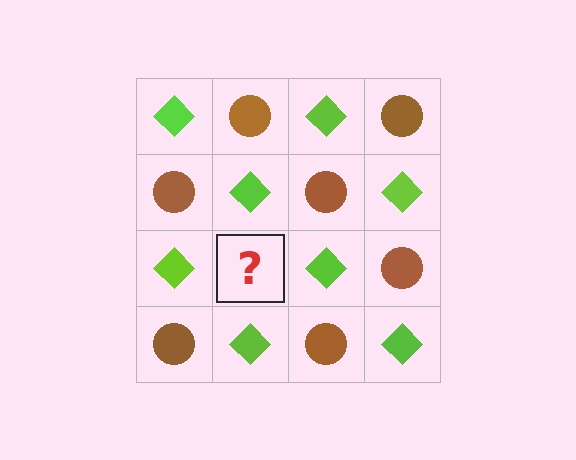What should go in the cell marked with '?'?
The missing cell should contain a brown circle.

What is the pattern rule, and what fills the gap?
The rule is that it alternates lime diamond and brown circle in a checkerboard pattern. The gap should be filled with a brown circle.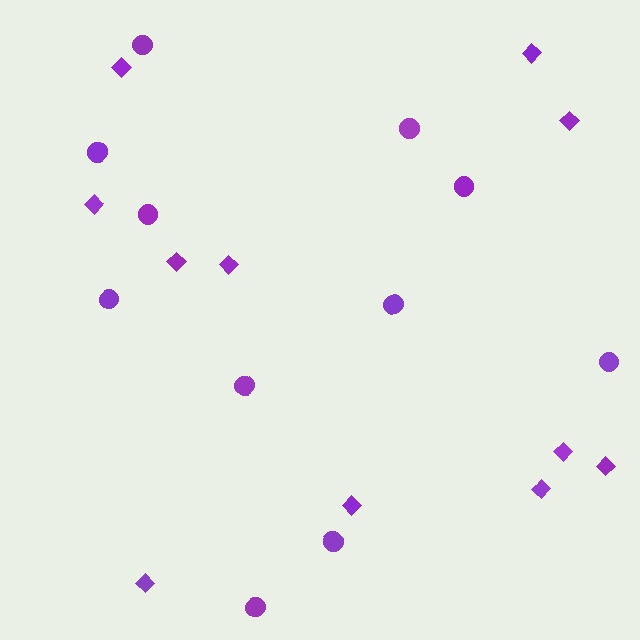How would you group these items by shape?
There are 2 groups: one group of diamonds (11) and one group of circles (11).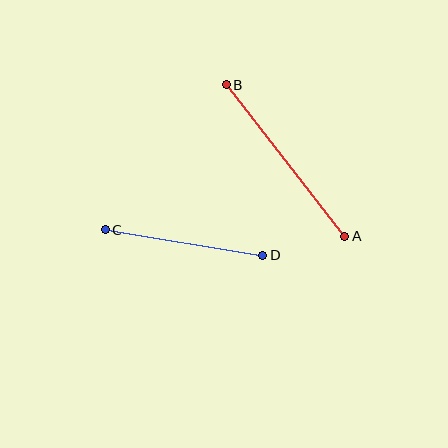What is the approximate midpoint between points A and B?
The midpoint is at approximately (286, 160) pixels.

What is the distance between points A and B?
The distance is approximately 192 pixels.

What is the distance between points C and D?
The distance is approximately 160 pixels.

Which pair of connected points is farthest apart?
Points A and B are farthest apart.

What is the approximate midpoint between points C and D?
The midpoint is at approximately (184, 243) pixels.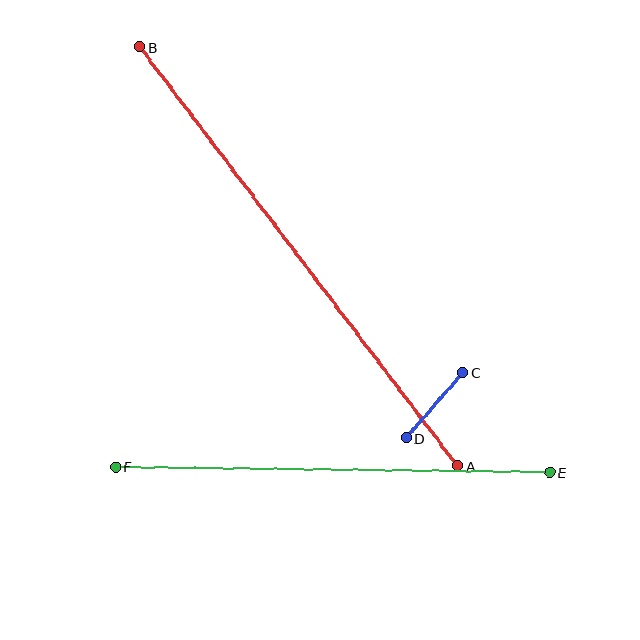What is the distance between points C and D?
The distance is approximately 87 pixels.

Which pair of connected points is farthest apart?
Points A and B are farthest apart.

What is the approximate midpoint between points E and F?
The midpoint is at approximately (333, 470) pixels.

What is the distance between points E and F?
The distance is approximately 434 pixels.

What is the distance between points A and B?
The distance is approximately 526 pixels.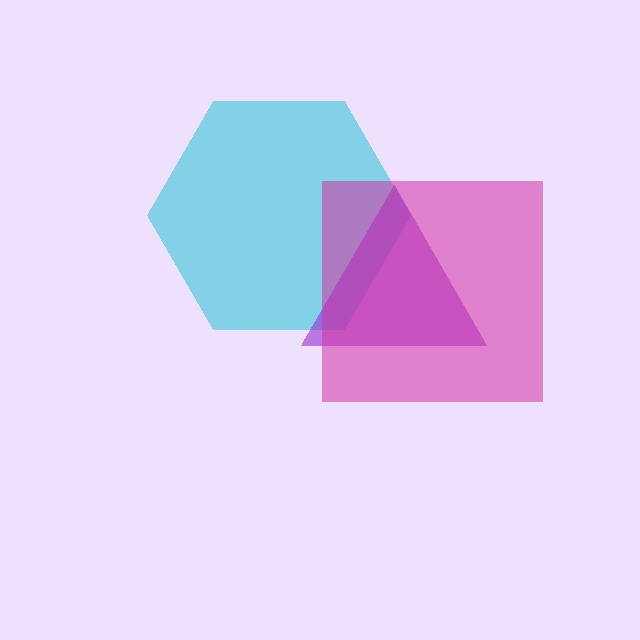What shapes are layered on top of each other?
The layered shapes are: a cyan hexagon, a purple triangle, a magenta square.